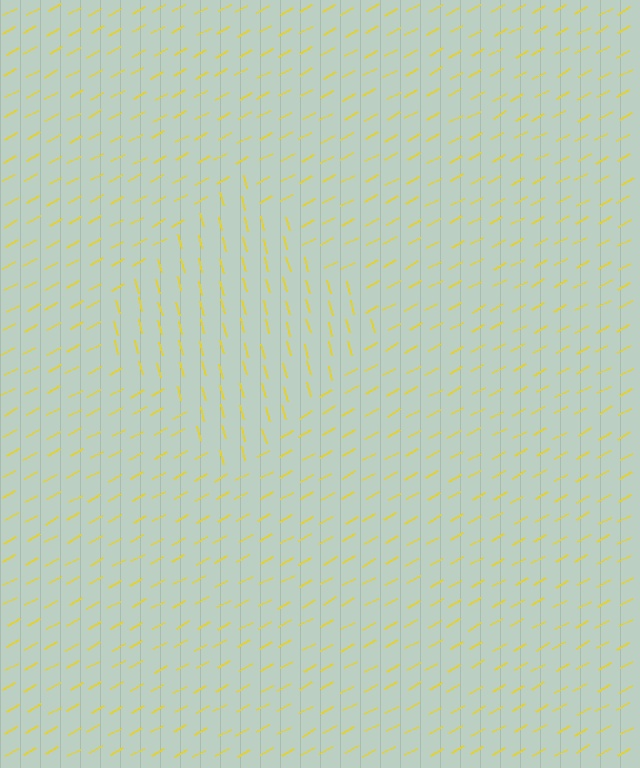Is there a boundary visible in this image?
Yes, there is a texture boundary formed by a change in line orientation.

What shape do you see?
I see a diamond.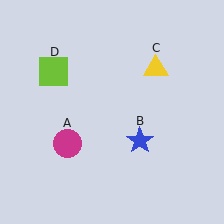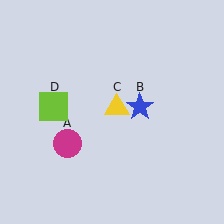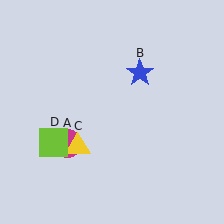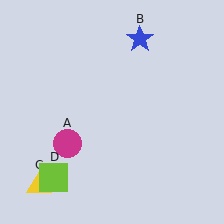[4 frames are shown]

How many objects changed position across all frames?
3 objects changed position: blue star (object B), yellow triangle (object C), lime square (object D).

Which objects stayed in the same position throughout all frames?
Magenta circle (object A) remained stationary.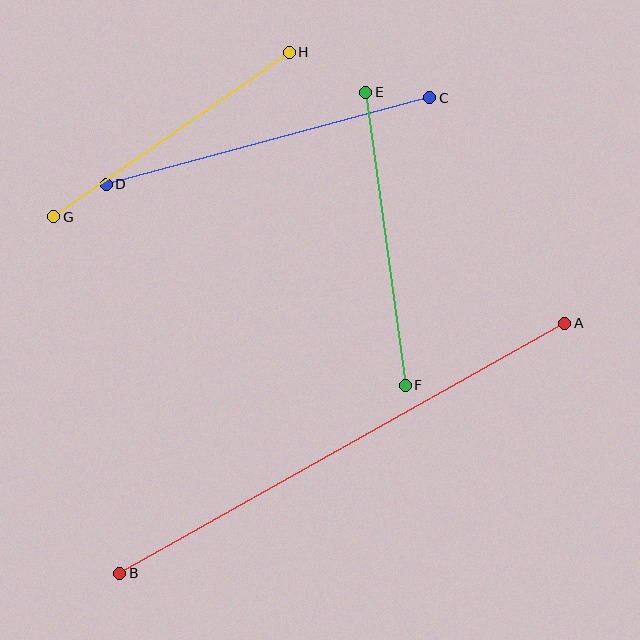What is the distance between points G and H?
The distance is approximately 288 pixels.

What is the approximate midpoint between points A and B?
The midpoint is at approximately (342, 448) pixels.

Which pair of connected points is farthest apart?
Points A and B are farthest apart.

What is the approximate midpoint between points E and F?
The midpoint is at approximately (386, 239) pixels.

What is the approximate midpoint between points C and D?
The midpoint is at approximately (268, 141) pixels.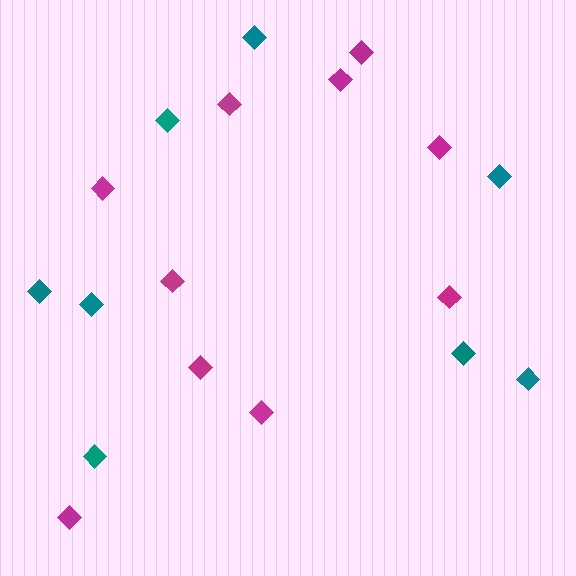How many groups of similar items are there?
There are 2 groups: one group of magenta diamonds (10) and one group of teal diamonds (8).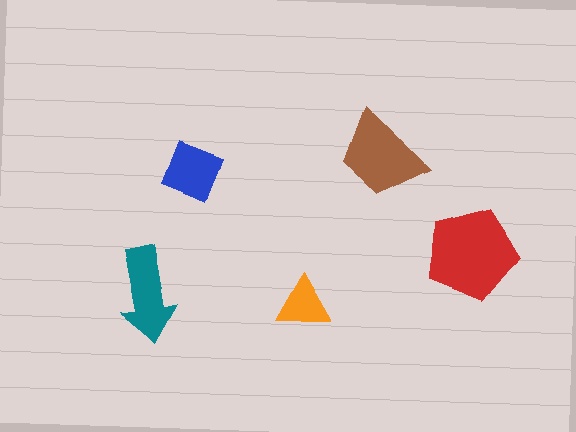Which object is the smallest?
The orange triangle.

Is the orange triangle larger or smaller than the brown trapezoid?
Smaller.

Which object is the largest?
The red pentagon.